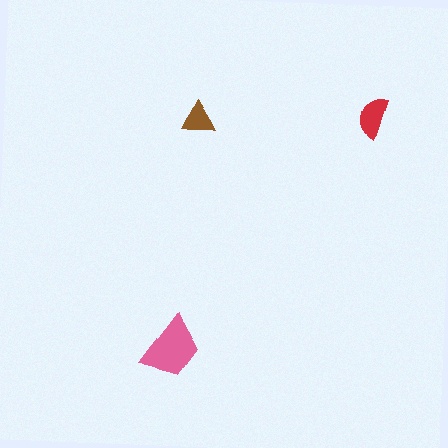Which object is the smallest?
The brown triangle.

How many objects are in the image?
There are 3 objects in the image.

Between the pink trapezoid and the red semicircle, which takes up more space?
The pink trapezoid.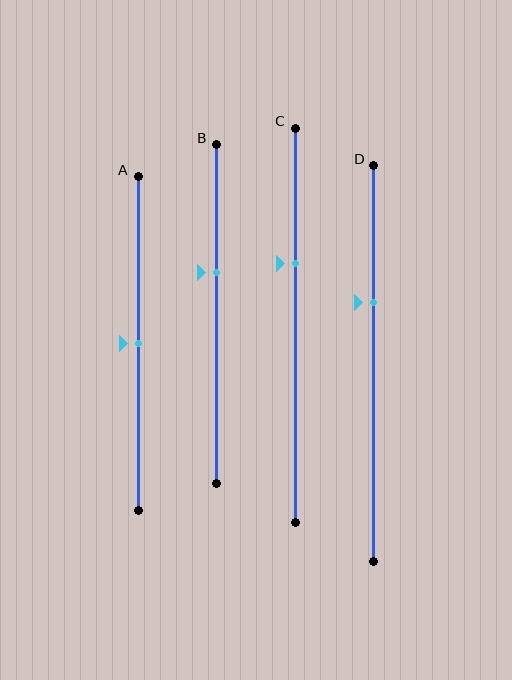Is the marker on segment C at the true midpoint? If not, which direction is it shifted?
No, the marker on segment C is shifted upward by about 16% of the segment length.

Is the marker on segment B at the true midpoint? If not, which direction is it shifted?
No, the marker on segment B is shifted upward by about 12% of the segment length.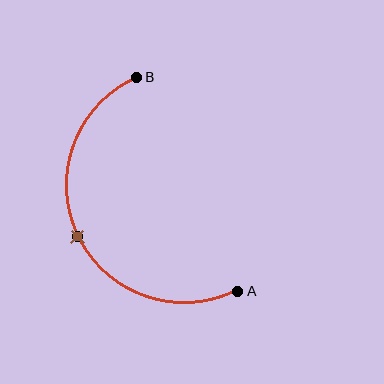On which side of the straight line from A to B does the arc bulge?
The arc bulges to the left of the straight line connecting A and B.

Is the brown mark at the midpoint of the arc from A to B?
Yes. The brown mark lies on the arc at equal arc-length from both A and B — it is the arc midpoint.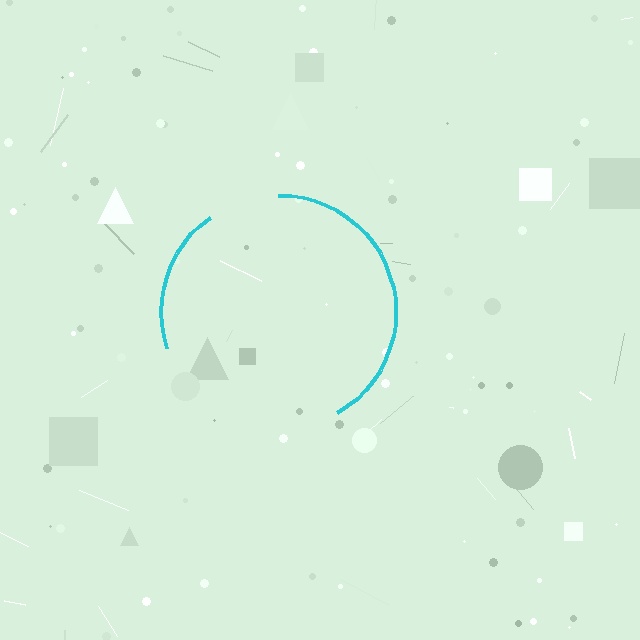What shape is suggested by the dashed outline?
The dashed outline suggests a circle.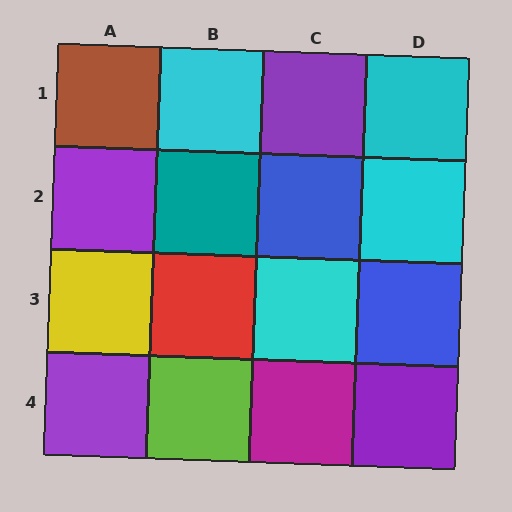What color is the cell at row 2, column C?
Blue.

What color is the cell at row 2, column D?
Cyan.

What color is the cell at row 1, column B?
Cyan.